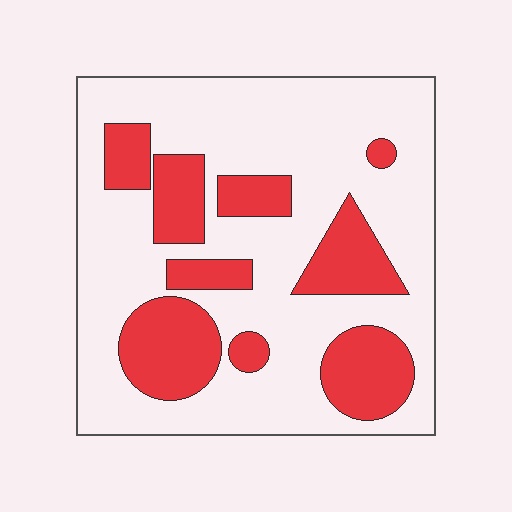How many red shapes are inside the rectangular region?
9.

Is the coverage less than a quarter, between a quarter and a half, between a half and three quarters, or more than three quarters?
Between a quarter and a half.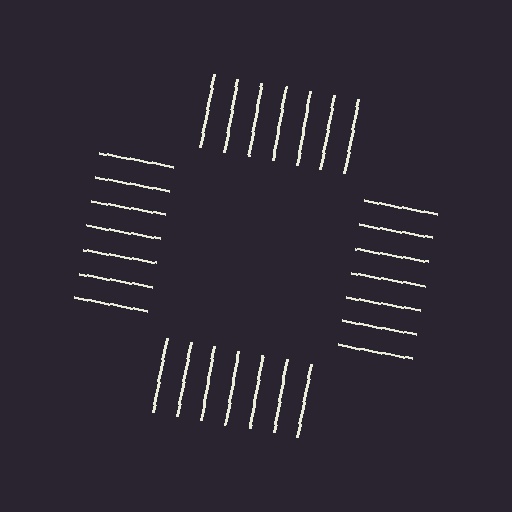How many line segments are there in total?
28 — 7 along each of the 4 edges.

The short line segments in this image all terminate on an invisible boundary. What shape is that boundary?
An illusory square — the line segments terminate on its edges but no continuous stroke is drawn.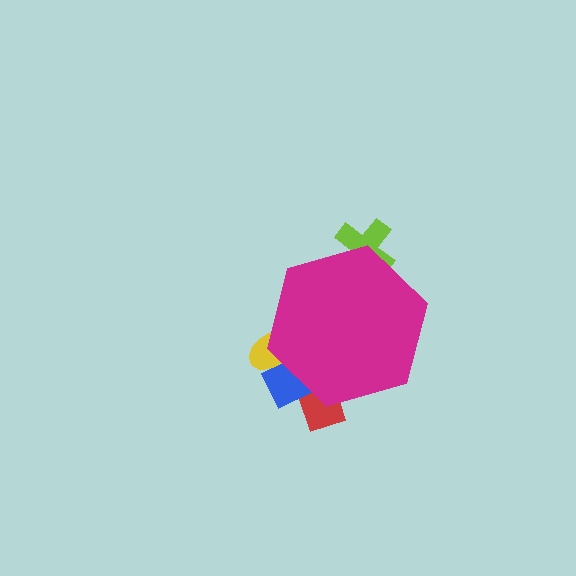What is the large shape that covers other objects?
A magenta hexagon.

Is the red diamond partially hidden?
Yes, the red diamond is partially hidden behind the magenta hexagon.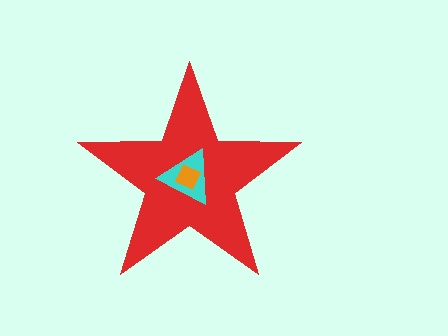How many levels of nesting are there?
3.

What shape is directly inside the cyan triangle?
The orange diamond.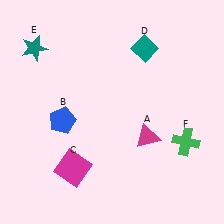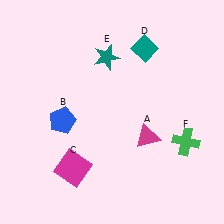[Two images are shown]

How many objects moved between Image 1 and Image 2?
1 object moved between the two images.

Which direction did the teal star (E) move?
The teal star (E) moved right.